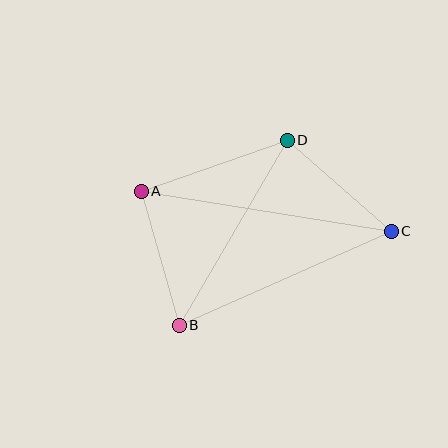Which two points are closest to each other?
Points C and D are closest to each other.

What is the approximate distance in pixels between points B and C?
The distance between B and C is approximately 232 pixels.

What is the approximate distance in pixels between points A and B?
The distance between A and B is approximately 139 pixels.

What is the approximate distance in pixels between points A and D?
The distance between A and D is approximately 155 pixels.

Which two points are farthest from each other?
Points A and C are farthest from each other.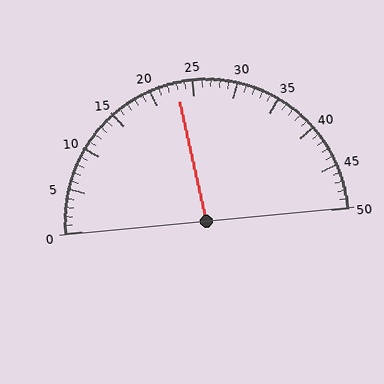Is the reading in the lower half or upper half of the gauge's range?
The reading is in the lower half of the range (0 to 50).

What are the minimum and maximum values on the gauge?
The gauge ranges from 0 to 50.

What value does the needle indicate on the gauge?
The needle indicates approximately 23.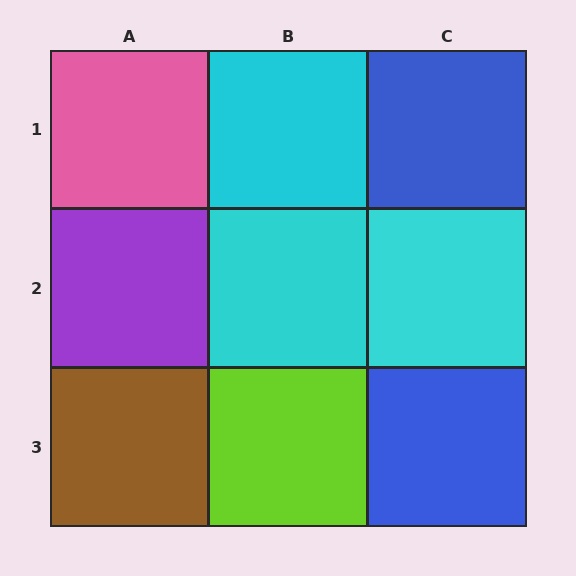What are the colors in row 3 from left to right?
Brown, lime, blue.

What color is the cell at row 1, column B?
Cyan.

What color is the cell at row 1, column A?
Pink.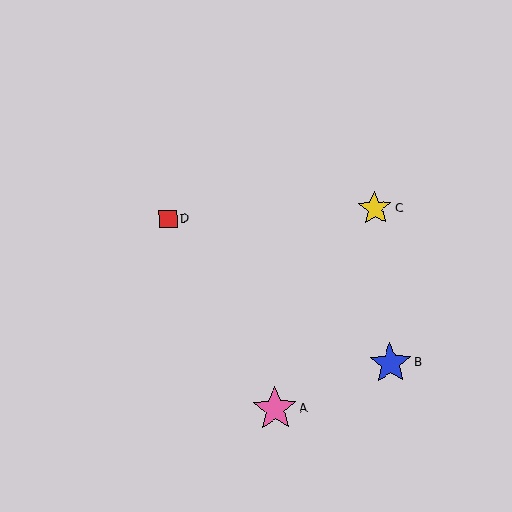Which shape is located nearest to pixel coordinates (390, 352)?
The blue star (labeled B) at (390, 363) is nearest to that location.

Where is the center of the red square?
The center of the red square is at (168, 219).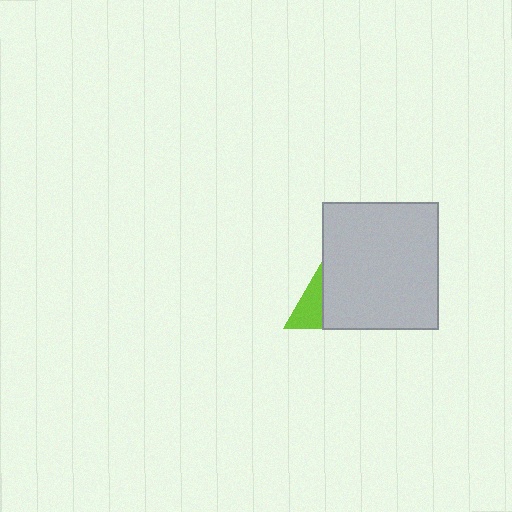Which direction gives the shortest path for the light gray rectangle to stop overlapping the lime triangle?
Moving right gives the shortest separation.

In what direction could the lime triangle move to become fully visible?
The lime triangle could move left. That would shift it out from behind the light gray rectangle entirely.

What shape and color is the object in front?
The object in front is a light gray rectangle.